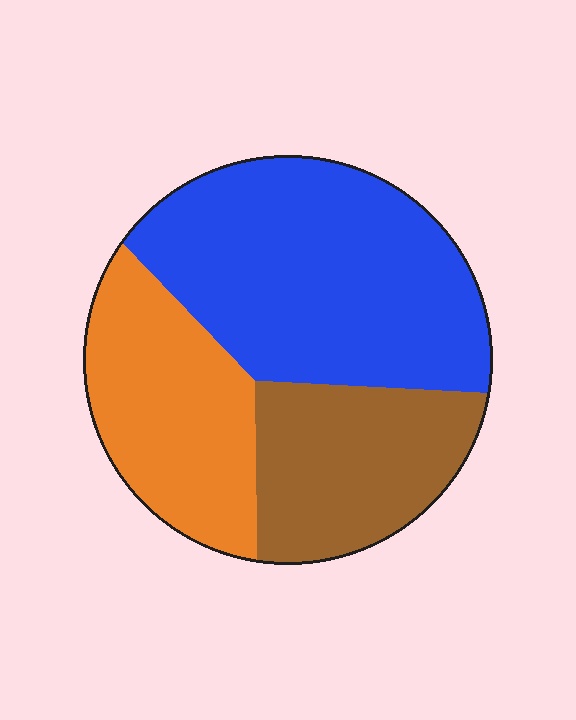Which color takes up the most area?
Blue, at roughly 50%.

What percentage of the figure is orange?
Orange covers roughly 25% of the figure.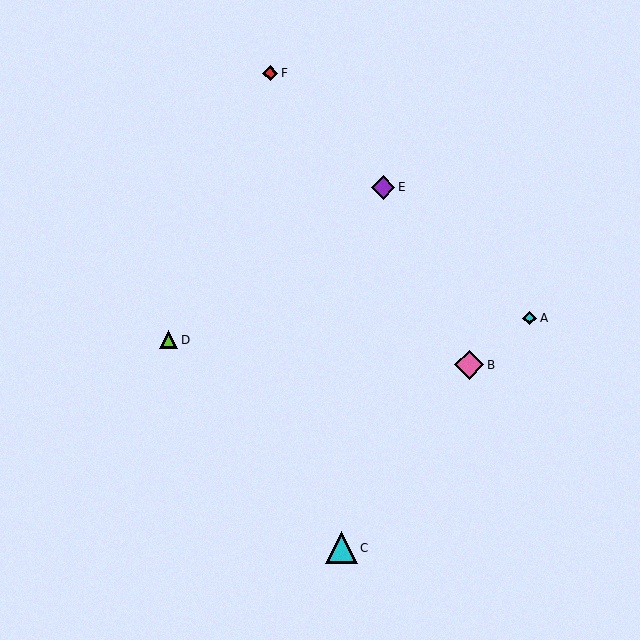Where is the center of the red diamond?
The center of the red diamond is at (271, 73).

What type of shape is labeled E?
Shape E is a purple diamond.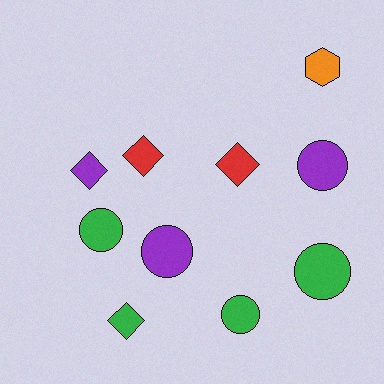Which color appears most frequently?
Green, with 4 objects.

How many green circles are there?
There are 3 green circles.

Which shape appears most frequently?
Circle, with 5 objects.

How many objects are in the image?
There are 10 objects.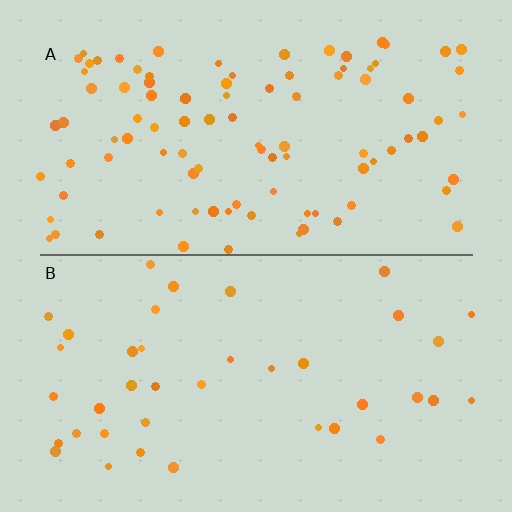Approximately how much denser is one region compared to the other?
Approximately 2.5× — region A over region B.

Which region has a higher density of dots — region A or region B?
A (the top).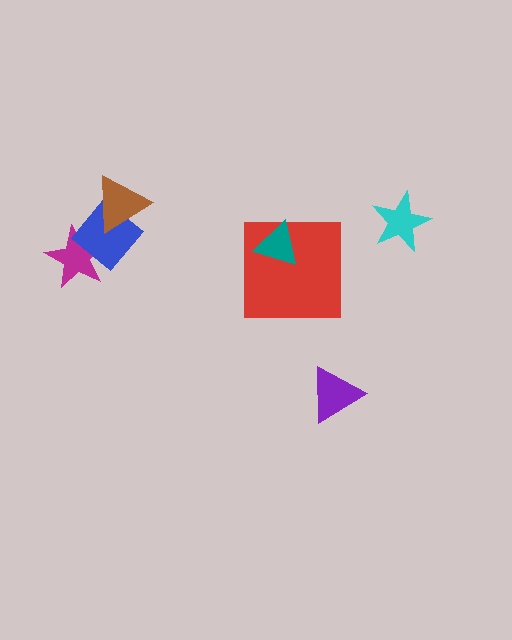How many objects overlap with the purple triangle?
0 objects overlap with the purple triangle.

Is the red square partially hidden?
Yes, it is partially covered by another shape.